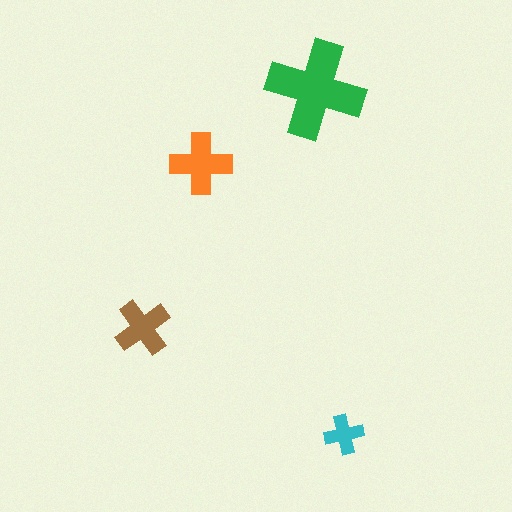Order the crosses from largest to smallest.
the green one, the orange one, the brown one, the cyan one.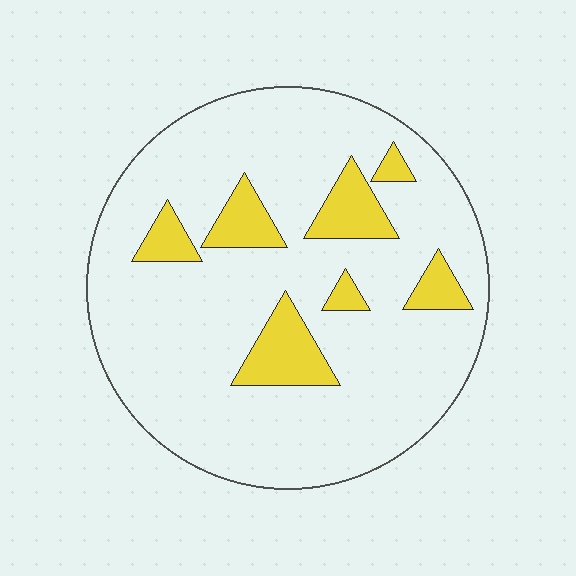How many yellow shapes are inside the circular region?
7.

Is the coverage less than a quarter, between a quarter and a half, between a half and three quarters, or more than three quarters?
Less than a quarter.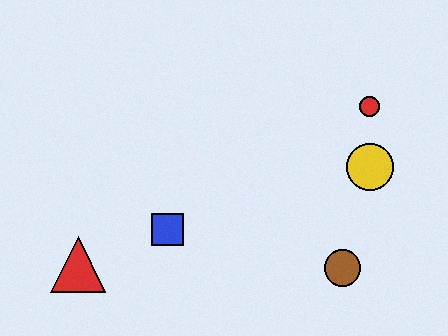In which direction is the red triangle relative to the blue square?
The red triangle is to the left of the blue square.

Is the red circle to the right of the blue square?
Yes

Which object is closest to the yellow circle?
The red circle is closest to the yellow circle.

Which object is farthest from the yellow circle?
The red triangle is farthest from the yellow circle.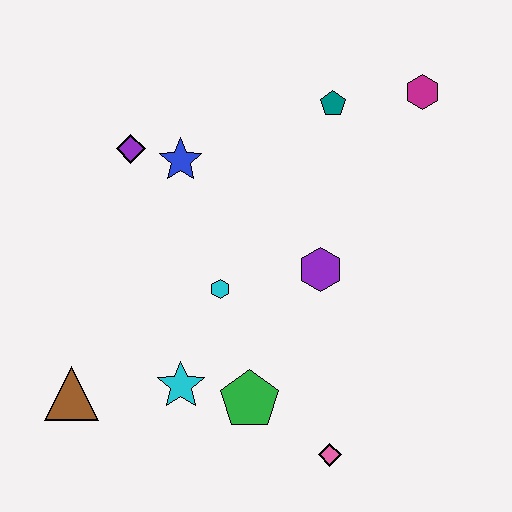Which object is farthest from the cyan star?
The magenta hexagon is farthest from the cyan star.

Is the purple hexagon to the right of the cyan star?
Yes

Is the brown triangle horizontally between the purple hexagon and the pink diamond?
No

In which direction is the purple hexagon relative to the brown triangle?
The purple hexagon is to the right of the brown triangle.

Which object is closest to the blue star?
The purple diamond is closest to the blue star.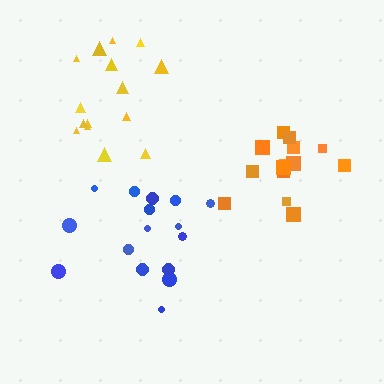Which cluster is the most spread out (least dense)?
Blue.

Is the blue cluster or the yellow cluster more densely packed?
Yellow.